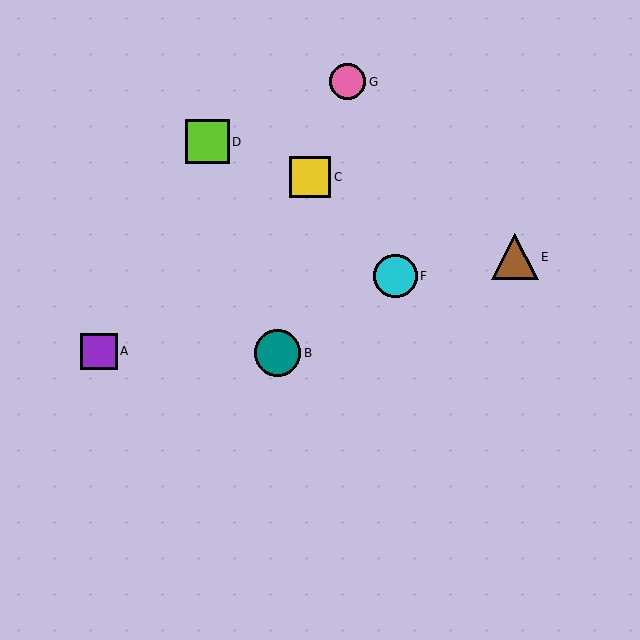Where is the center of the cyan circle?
The center of the cyan circle is at (396, 276).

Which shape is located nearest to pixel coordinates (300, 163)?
The yellow square (labeled C) at (310, 177) is nearest to that location.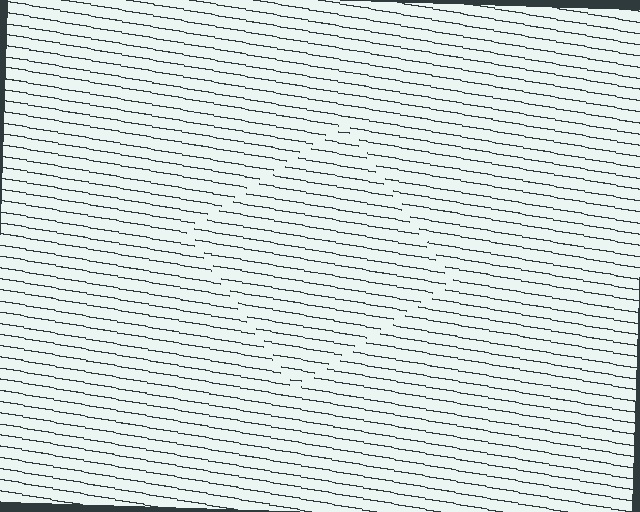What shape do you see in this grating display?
An illusory square. The interior of the shape contains the same grating, shifted by half a period — the contour is defined by the phase discontinuity where line-ends from the inner and outer gratings abut.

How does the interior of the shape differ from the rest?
The interior of the shape contains the same grating, shifted by half a period — the contour is defined by the phase discontinuity where line-ends from the inner and outer gratings abut.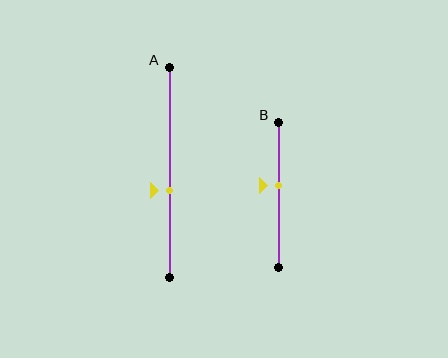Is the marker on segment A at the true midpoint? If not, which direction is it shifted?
No, the marker on segment A is shifted downward by about 8% of the segment length.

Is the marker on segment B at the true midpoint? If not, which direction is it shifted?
No, the marker on segment B is shifted upward by about 7% of the segment length.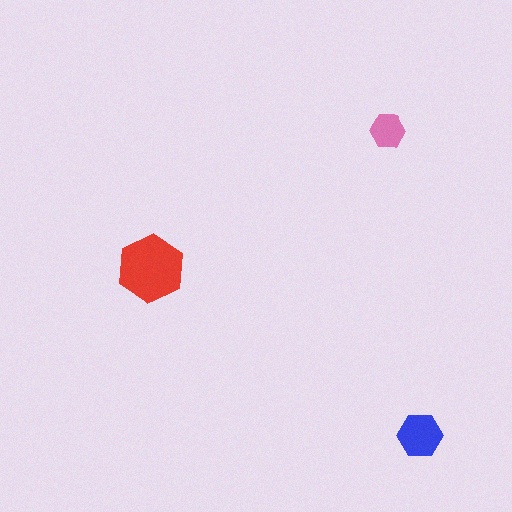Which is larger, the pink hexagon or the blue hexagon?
The blue one.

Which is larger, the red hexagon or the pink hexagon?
The red one.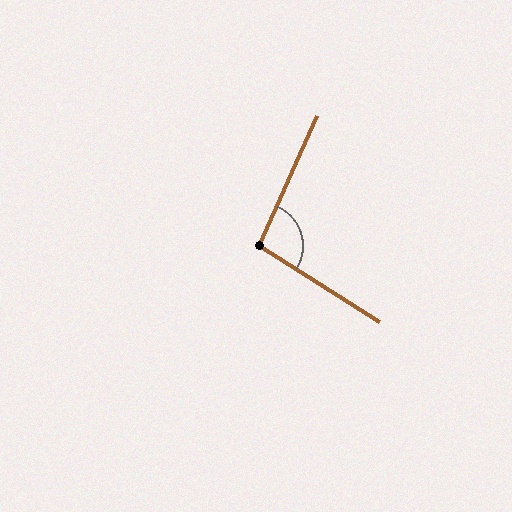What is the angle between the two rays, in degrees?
Approximately 99 degrees.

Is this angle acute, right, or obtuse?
It is obtuse.